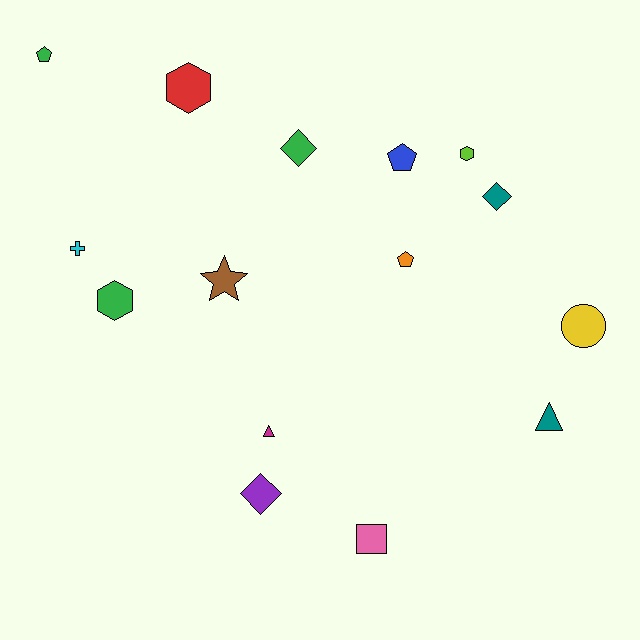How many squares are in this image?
There is 1 square.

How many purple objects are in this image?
There is 1 purple object.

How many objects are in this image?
There are 15 objects.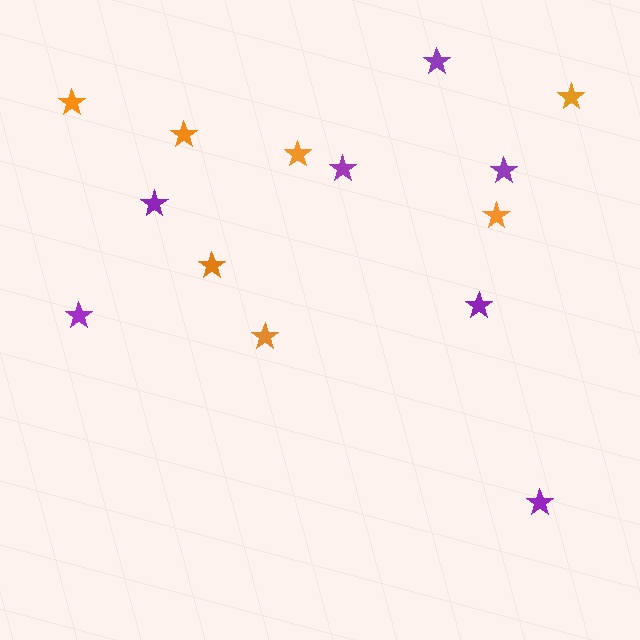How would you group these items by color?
There are 2 groups: one group of orange stars (7) and one group of purple stars (7).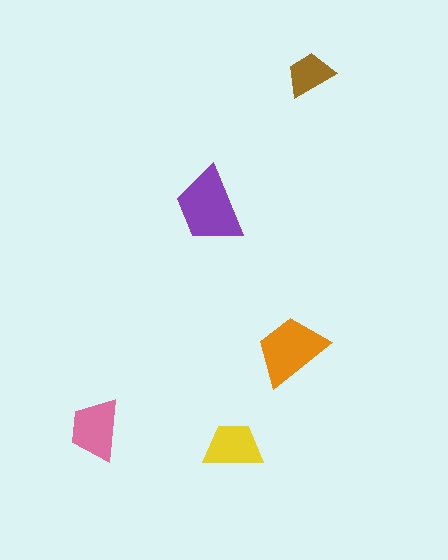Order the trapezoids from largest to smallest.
the purple one, the orange one, the pink one, the yellow one, the brown one.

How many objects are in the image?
There are 5 objects in the image.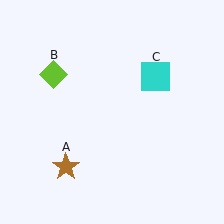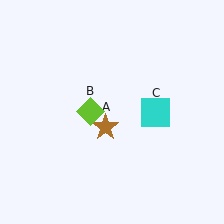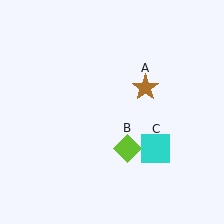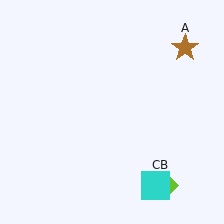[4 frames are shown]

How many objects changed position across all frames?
3 objects changed position: brown star (object A), lime diamond (object B), cyan square (object C).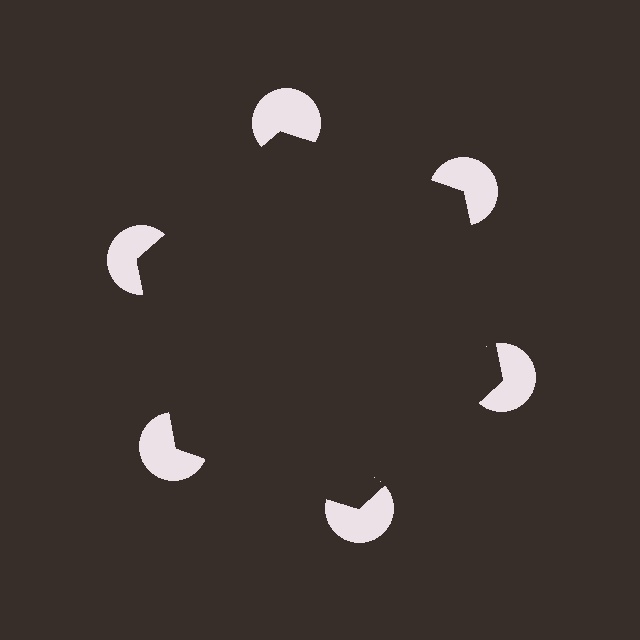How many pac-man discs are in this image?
There are 6 — one at each vertex of the illusory hexagon.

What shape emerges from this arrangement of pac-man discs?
An illusory hexagon — its edges are inferred from the aligned wedge cuts in the pac-man discs, not physically drawn.